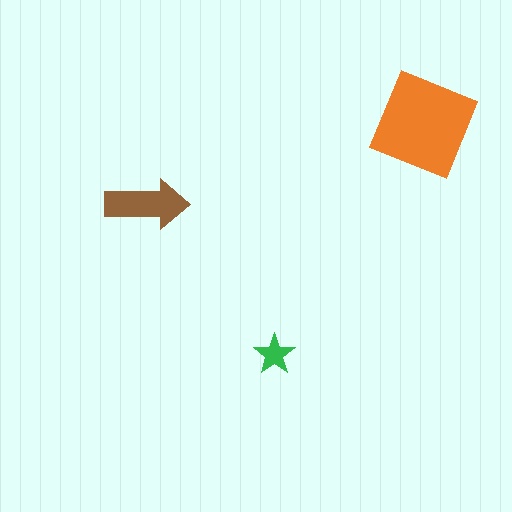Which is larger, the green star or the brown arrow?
The brown arrow.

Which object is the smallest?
The green star.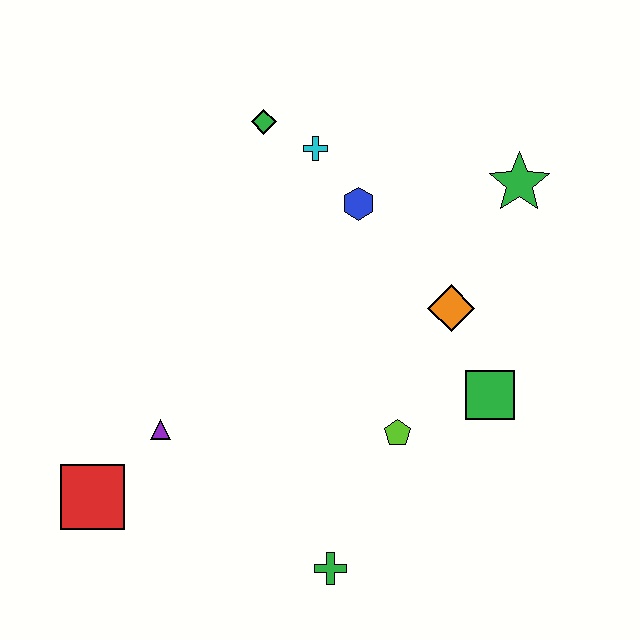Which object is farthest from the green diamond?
The green cross is farthest from the green diamond.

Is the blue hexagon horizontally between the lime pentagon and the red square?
Yes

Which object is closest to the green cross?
The lime pentagon is closest to the green cross.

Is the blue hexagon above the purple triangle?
Yes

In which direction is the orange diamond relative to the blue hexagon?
The orange diamond is below the blue hexagon.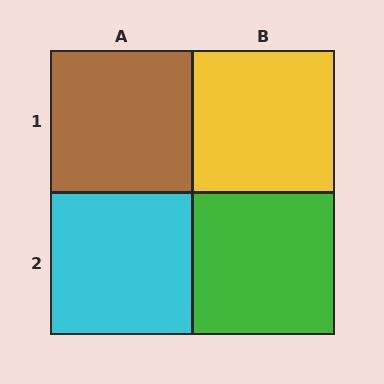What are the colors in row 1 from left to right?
Brown, yellow.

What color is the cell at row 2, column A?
Cyan.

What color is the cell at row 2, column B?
Green.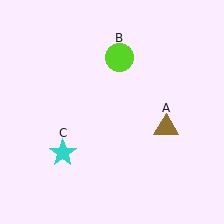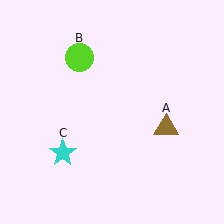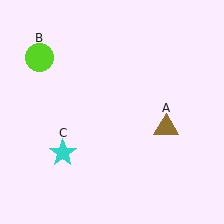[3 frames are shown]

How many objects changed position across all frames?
1 object changed position: lime circle (object B).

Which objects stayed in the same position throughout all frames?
Brown triangle (object A) and cyan star (object C) remained stationary.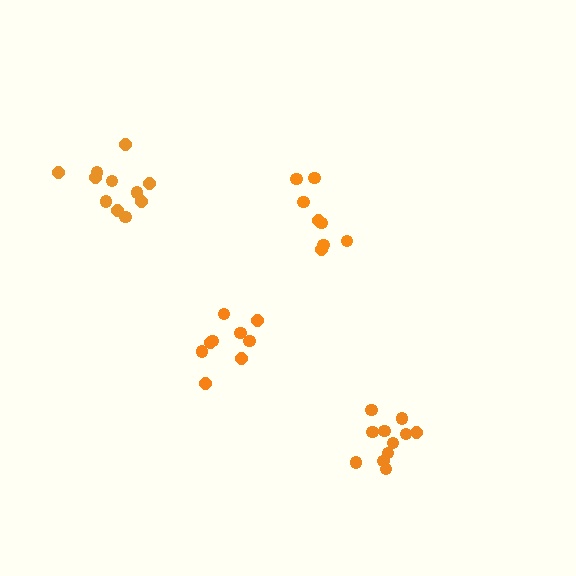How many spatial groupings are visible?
There are 4 spatial groupings.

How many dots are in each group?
Group 1: 8 dots, Group 2: 9 dots, Group 3: 11 dots, Group 4: 11 dots (39 total).